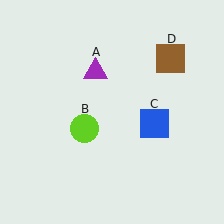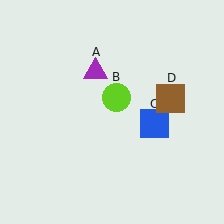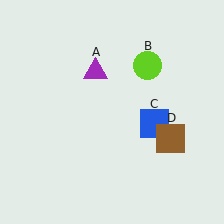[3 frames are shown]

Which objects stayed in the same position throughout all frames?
Purple triangle (object A) and blue square (object C) remained stationary.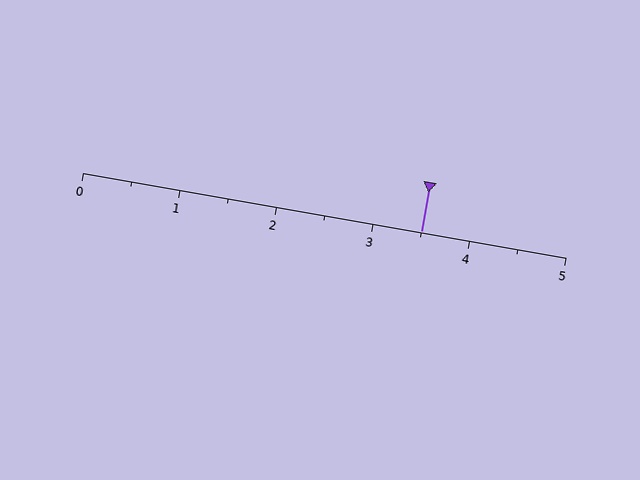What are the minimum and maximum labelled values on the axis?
The axis runs from 0 to 5.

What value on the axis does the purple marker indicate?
The marker indicates approximately 3.5.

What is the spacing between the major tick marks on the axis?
The major ticks are spaced 1 apart.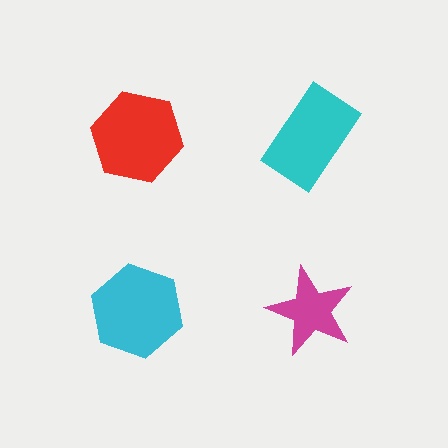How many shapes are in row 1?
2 shapes.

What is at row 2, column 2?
A magenta star.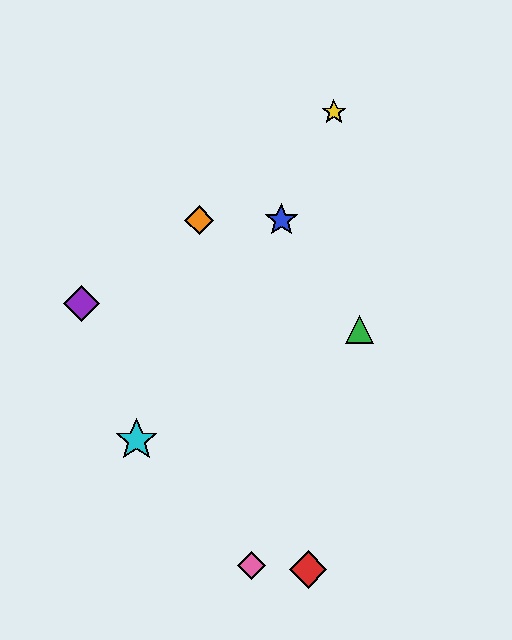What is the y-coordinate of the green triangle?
The green triangle is at y≈330.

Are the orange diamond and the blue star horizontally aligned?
Yes, both are at y≈220.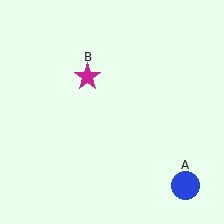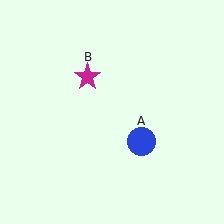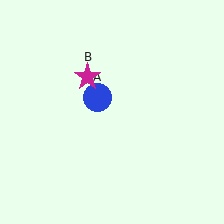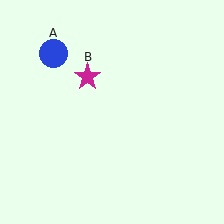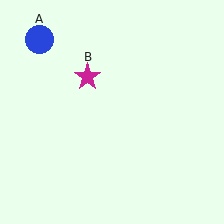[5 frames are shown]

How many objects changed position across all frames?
1 object changed position: blue circle (object A).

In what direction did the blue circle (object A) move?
The blue circle (object A) moved up and to the left.